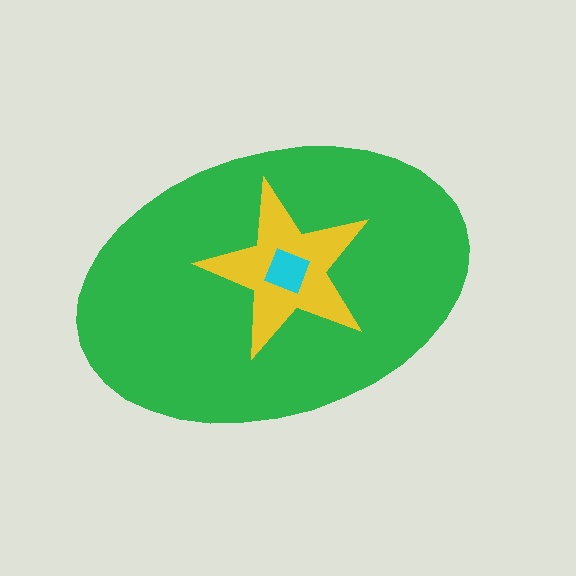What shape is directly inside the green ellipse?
The yellow star.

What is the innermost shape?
The cyan diamond.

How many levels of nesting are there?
3.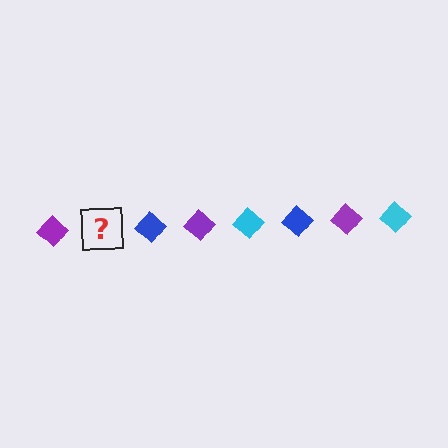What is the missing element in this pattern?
The missing element is a cyan diamond.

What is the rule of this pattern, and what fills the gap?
The rule is that the pattern cycles through purple, cyan, blue diamonds. The gap should be filled with a cyan diamond.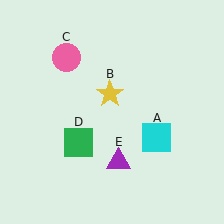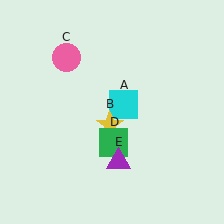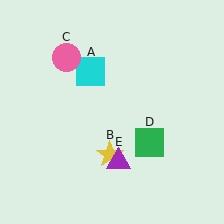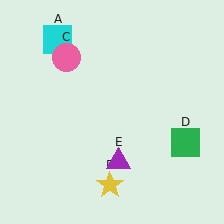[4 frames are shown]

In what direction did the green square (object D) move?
The green square (object D) moved right.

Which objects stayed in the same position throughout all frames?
Pink circle (object C) and purple triangle (object E) remained stationary.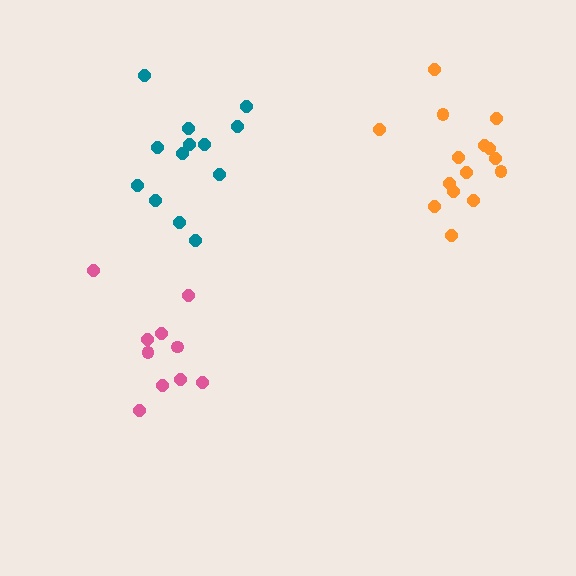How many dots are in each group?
Group 1: 10 dots, Group 2: 13 dots, Group 3: 15 dots (38 total).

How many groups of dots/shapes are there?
There are 3 groups.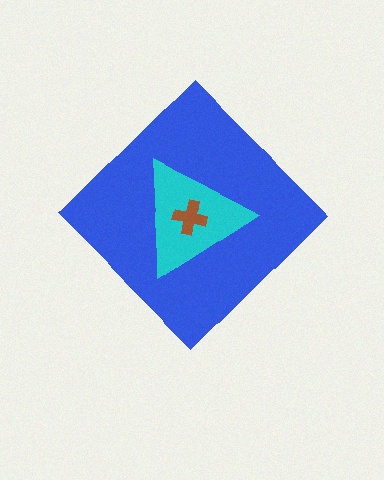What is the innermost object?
The brown cross.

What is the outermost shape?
The blue diamond.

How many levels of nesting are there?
3.